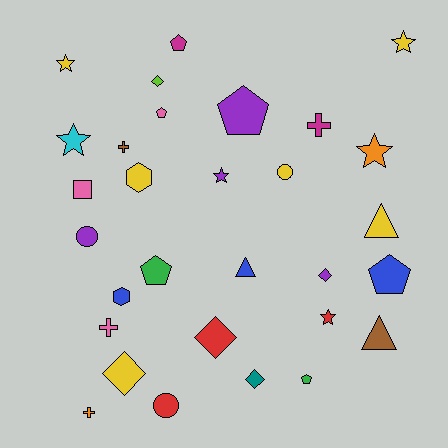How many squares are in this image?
There is 1 square.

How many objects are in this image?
There are 30 objects.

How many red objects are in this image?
There are 3 red objects.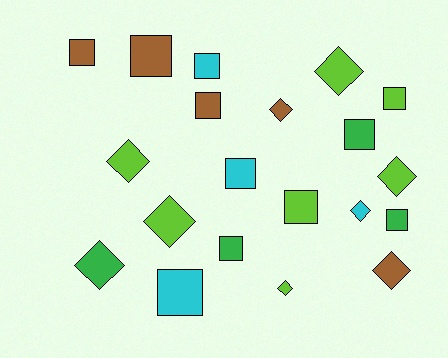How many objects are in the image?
There are 20 objects.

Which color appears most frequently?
Lime, with 7 objects.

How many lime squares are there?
There are 2 lime squares.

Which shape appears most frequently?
Square, with 11 objects.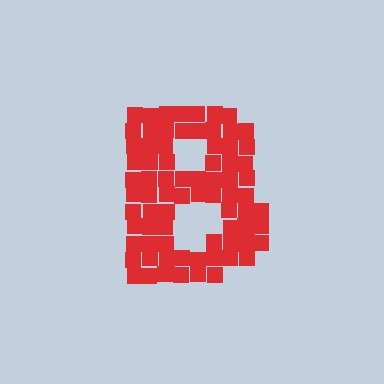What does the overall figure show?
The overall figure shows the letter B.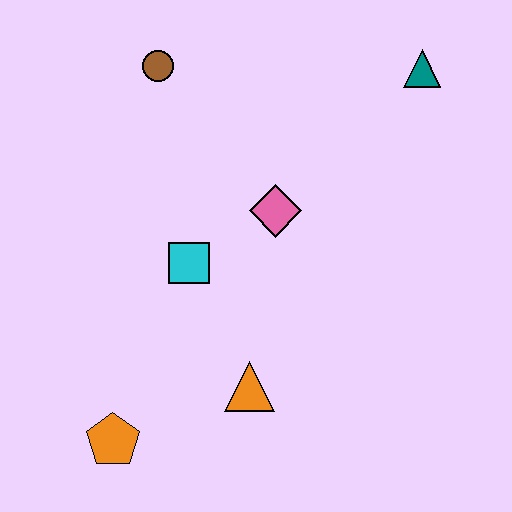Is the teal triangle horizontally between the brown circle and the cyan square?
No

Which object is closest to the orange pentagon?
The orange triangle is closest to the orange pentagon.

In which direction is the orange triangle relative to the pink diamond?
The orange triangle is below the pink diamond.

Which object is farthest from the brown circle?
The orange pentagon is farthest from the brown circle.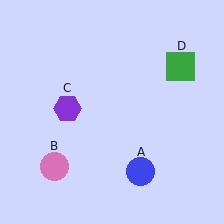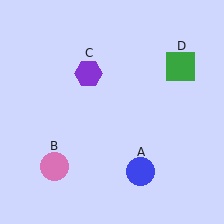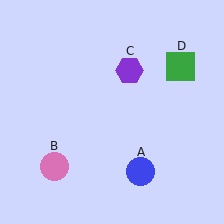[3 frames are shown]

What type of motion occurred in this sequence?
The purple hexagon (object C) rotated clockwise around the center of the scene.